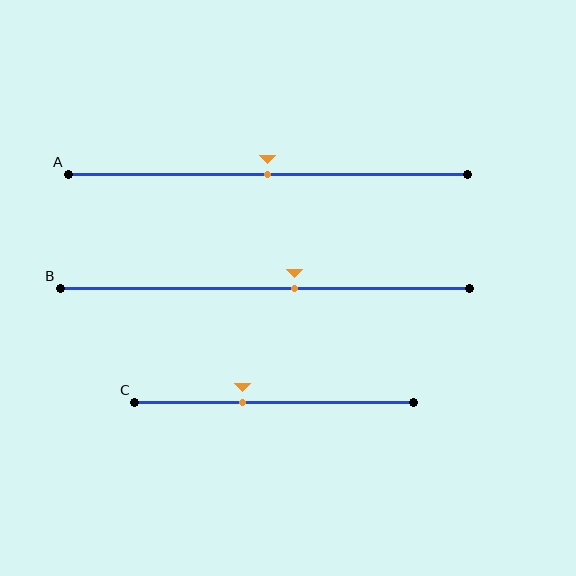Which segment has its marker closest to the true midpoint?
Segment A has its marker closest to the true midpoint.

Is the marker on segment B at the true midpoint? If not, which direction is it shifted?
No, the marker on segment B is shifted to the right by about 7% of the segment length.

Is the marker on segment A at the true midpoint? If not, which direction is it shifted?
Yes, the marker on segment A is at the true midpoint.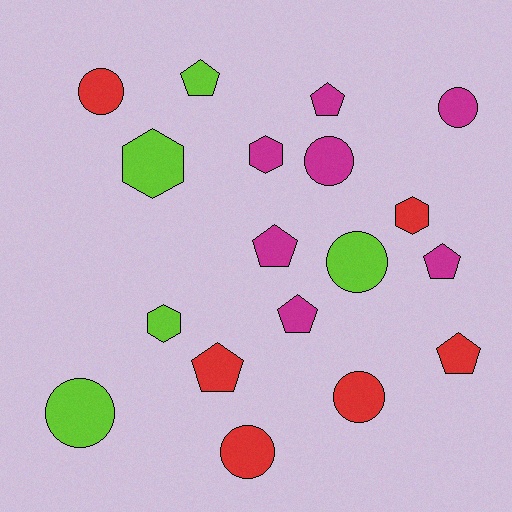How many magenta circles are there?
There are 2 magenta circles.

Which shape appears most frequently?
Circle, with 7 objects.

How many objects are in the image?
There are 18 objects.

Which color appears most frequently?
Magenta, with 7 objects.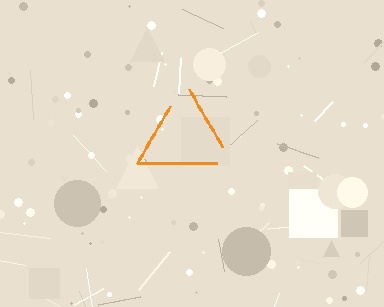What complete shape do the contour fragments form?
The contour fragments form a triangle.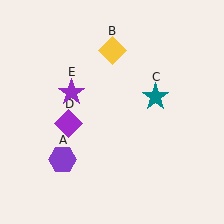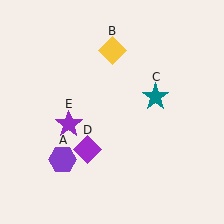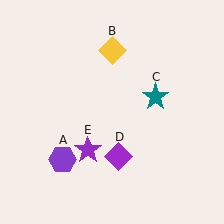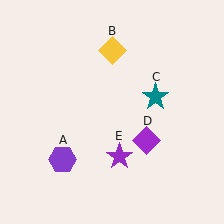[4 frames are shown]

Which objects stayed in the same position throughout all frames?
Purple hexagon (object A) and yellow diamond (object B) and teal star (object C) remained stationary.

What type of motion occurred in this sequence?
The purple diamond (object D), purple star (object E) rotated counterclockwise around the center of the scene.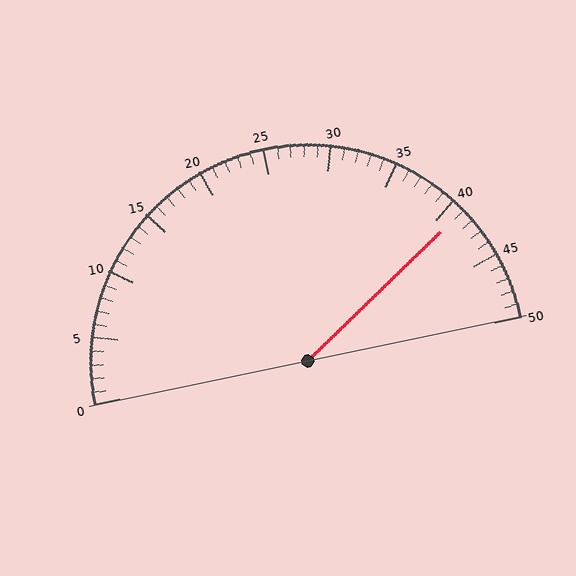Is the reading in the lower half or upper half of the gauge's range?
The reading is in the upper half of the range (0 to 50).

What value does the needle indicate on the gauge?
The needle indicates approximately 41.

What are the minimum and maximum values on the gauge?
The gauge ranges from 0 to 50.